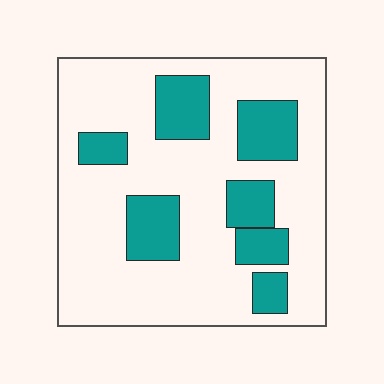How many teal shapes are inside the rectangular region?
7.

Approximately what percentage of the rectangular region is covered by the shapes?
Approximately 25%.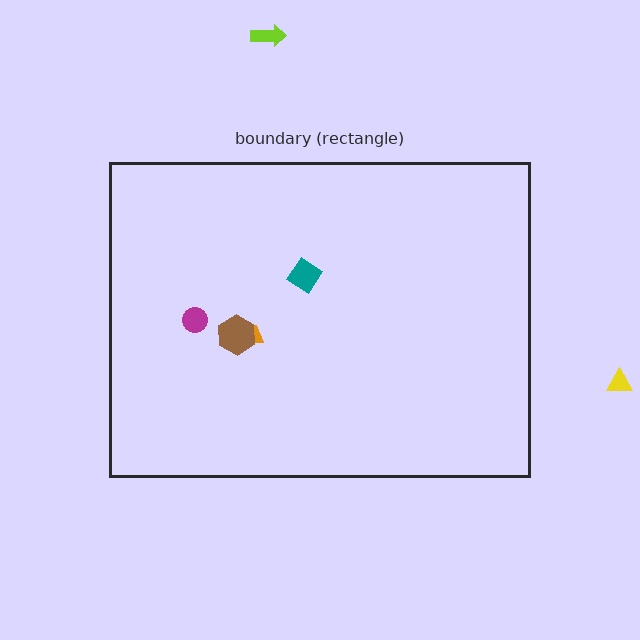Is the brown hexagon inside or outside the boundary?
Inside.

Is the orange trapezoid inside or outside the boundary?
Inside.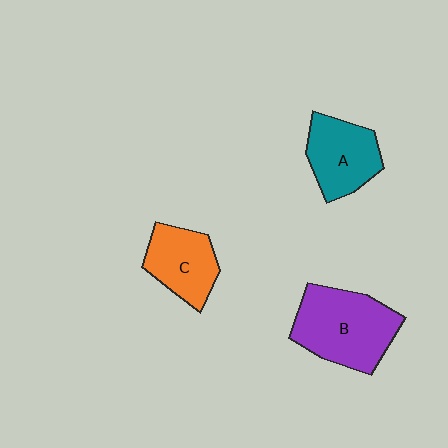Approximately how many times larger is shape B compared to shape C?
Approximately 1.5 times.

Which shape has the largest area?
Shape B (purple).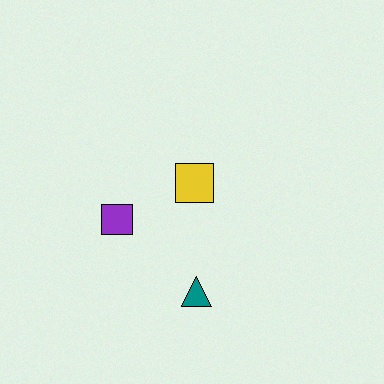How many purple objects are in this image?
There is 1 purple object.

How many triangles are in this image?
There is 1 triangle.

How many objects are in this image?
There are 3 objects.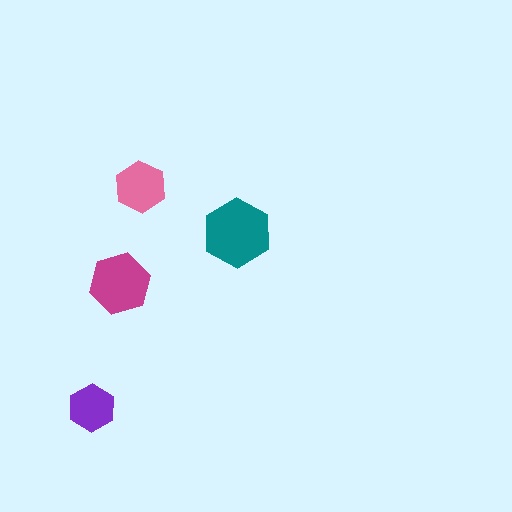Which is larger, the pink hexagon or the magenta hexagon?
The magenta one.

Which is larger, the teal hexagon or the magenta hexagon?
The teal one.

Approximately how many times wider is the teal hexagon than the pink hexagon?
About 1.5 times wider.